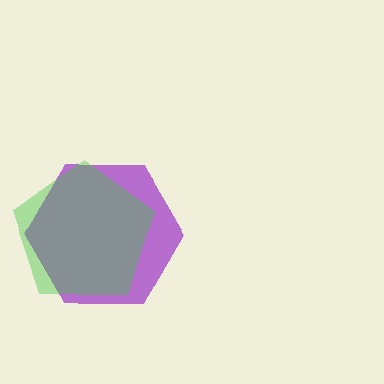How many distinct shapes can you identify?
There are 2 distinct shapes: a purple hexagon, a green pentagon.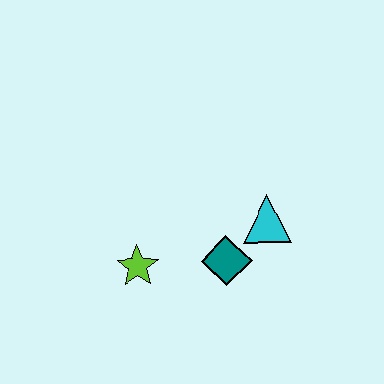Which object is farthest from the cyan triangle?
The lime star is farthest from the cyan triangle.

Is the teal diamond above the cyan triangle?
No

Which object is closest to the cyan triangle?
The teal diamond is closest to the cyan triangle.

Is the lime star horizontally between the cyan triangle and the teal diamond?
No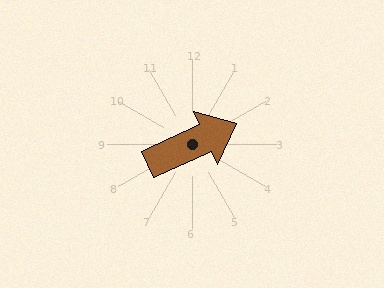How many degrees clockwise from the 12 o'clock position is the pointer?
Approximately 65 degrees.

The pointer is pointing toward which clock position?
Roughly 2 o'clock.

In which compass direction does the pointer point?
Northeast.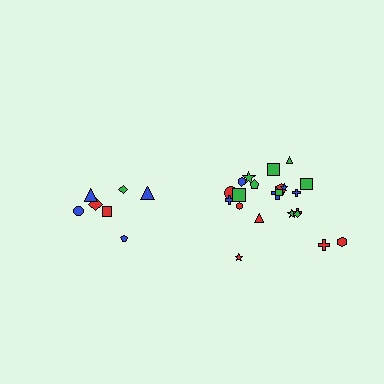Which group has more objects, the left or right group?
The right group.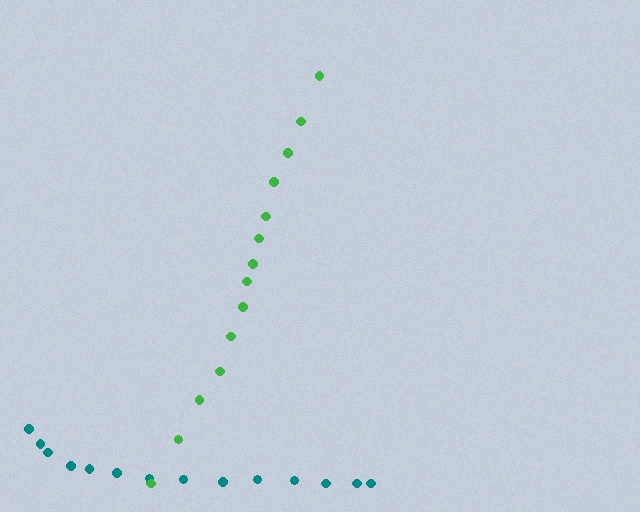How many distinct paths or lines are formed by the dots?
There are 2 distinct paths.